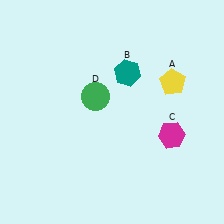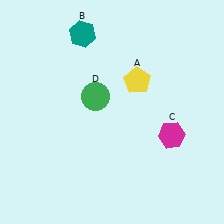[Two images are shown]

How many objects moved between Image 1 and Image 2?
2 objects moved between the two images.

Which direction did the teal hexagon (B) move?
The teal hexagon (B) moved left.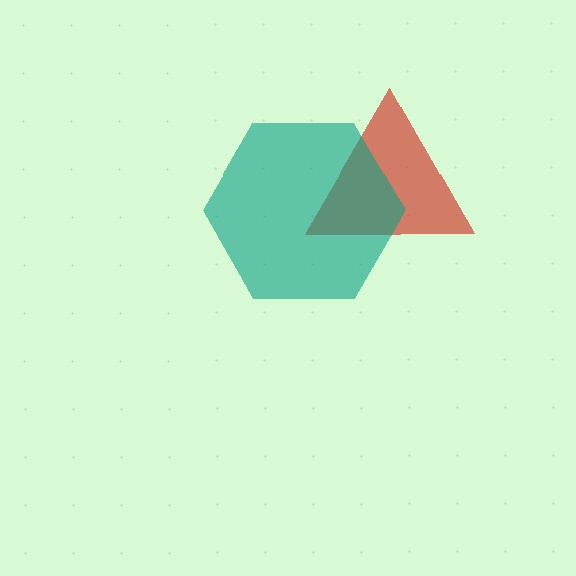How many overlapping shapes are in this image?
There are 2 overlapping shapes in the image.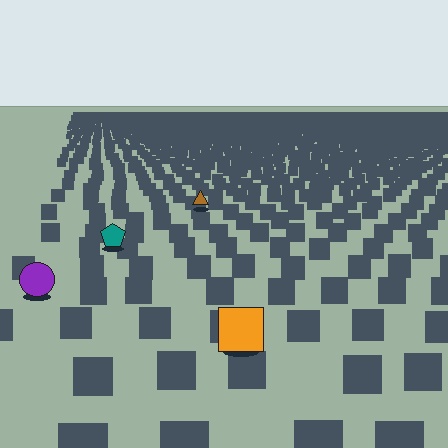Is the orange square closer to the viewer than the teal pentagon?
Yes. The orange square is closer — you can tell from the texture gradient: the ground texture is coarser near it.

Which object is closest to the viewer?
The orange square is closest. The texture marks near it are larger and more spread out.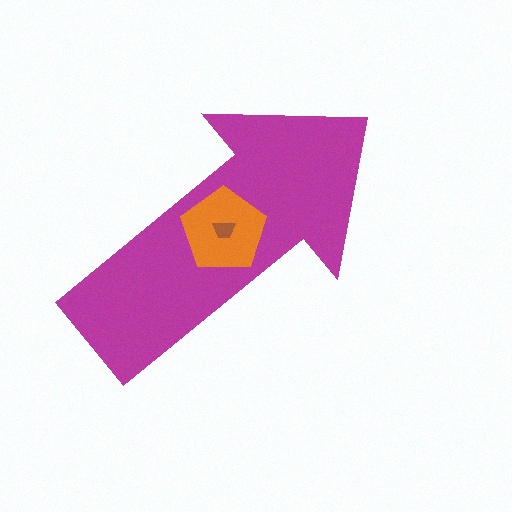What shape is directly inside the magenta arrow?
The orange pentagon.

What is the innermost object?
The brown trapezoid.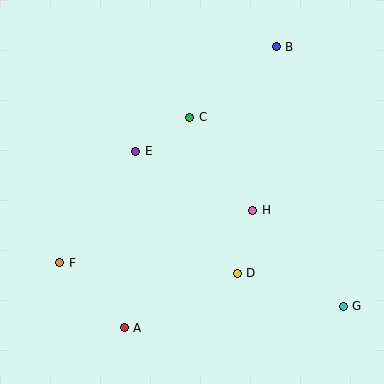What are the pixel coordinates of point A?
Point A is at (124, 328).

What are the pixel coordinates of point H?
Point H is at (253, 210).